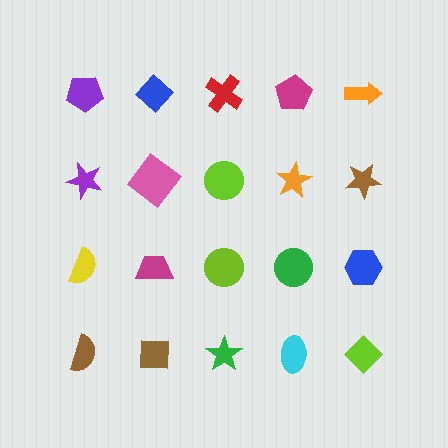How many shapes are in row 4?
5 shapes.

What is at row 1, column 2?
A blue diamond.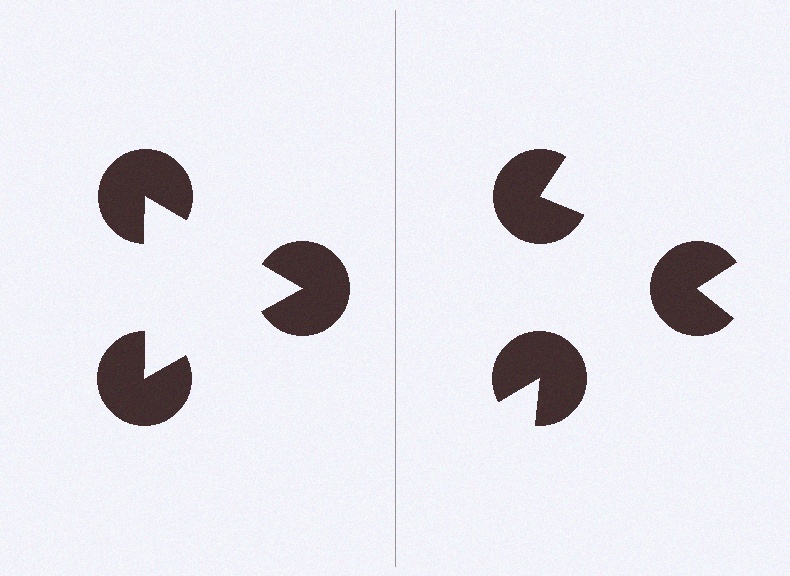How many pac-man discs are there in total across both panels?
6 — 3 on each side.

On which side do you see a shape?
An illusory triangle appears on the left side. On the right side the wedge cuts are rotated, so no coherent shape forms.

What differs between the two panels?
The pac-man discs are positioned identically on both sides; only the wedge orientations differ. On the left they align to a triangle; on the right they are misaligned.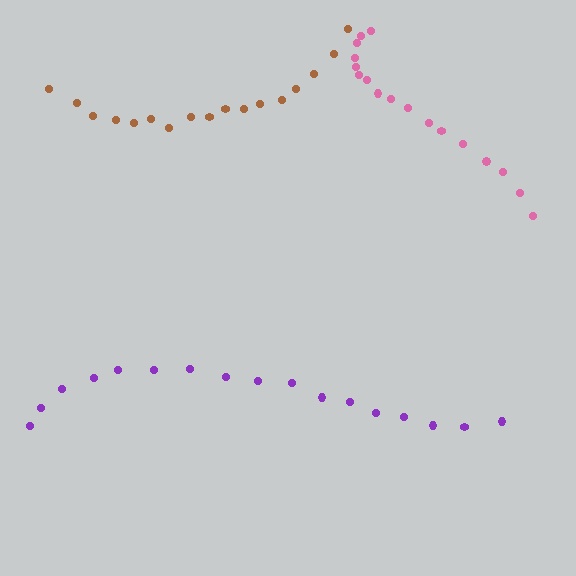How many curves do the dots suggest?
There are 3 distinct paths.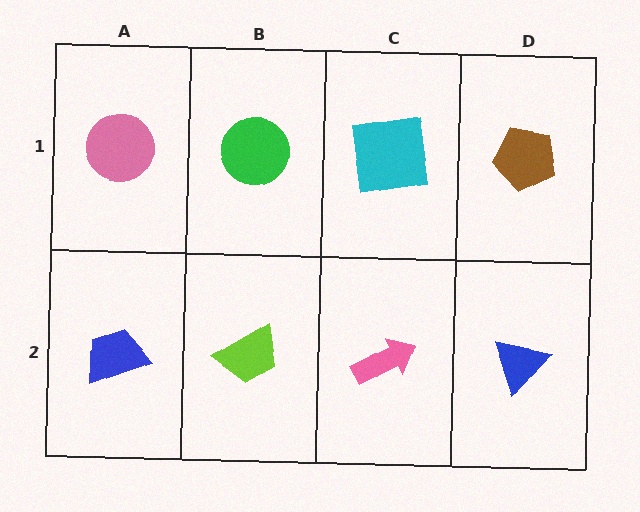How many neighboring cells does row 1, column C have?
3.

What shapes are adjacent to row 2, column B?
A green circle (row 1, column B), a blue trapezoid (row 2, column A), a pink arrow (row 2, column C).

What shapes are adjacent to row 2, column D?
A brown pentagon (row 1, column D), a pink arrow (row 2, column C).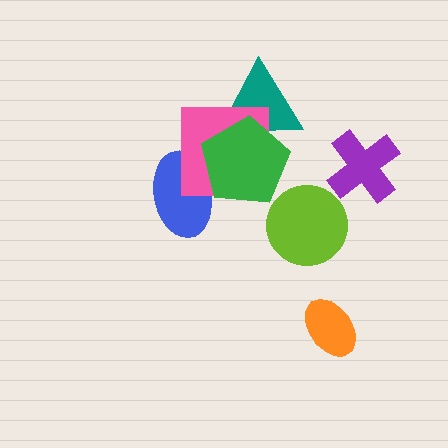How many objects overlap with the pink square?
3 objects overlap with the pink square.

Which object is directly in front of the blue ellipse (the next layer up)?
The pink square is directly in front of the blue ellipse.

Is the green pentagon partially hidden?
No, no other shape covers it.